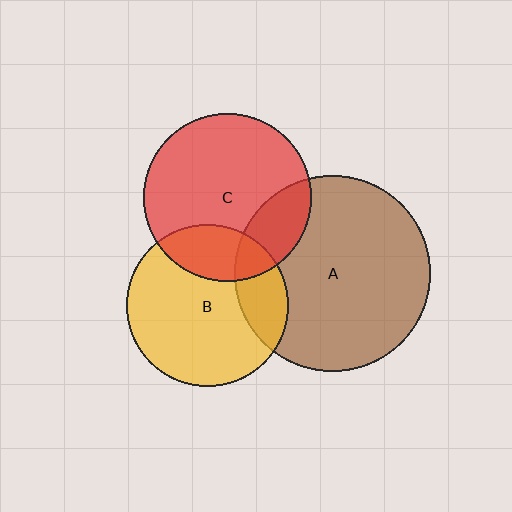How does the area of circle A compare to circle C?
Approximately 1.4 times.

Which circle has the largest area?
Circle A (brown).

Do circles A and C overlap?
Yes.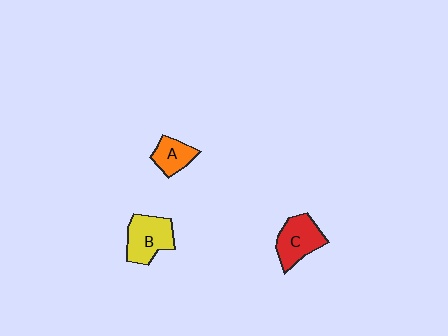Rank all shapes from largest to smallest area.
From largest to smallest: B (yellow), C (red), A (orange).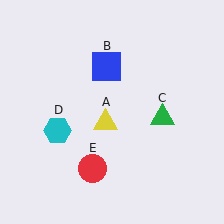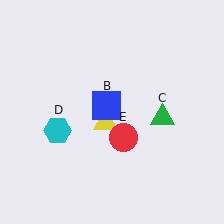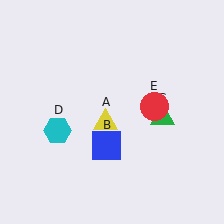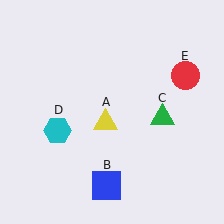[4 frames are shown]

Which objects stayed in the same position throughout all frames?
Yellow triangle (object A) and green triangle (object C) and cyan hexagon (object D) remained stationary.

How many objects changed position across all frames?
2 objects changed position: blue square (object B), red circle (object E).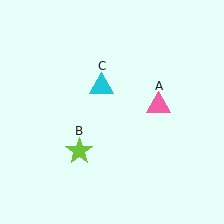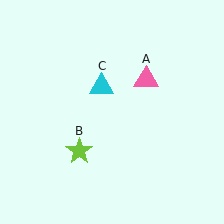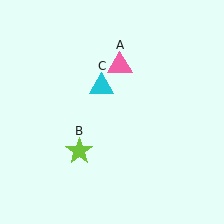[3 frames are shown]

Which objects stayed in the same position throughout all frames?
Lime star (object B) and cyan triangle (object C) remained stationary.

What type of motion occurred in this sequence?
The pink triangle (object A) rotated counterclockwise around the center of the scene.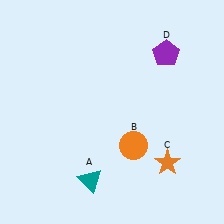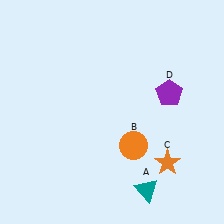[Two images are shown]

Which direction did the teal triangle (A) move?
The teal triangle (A) moved right.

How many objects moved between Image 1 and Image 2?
2 objects moved between the two images.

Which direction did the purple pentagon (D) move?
The purple pentagon (D) moved down.